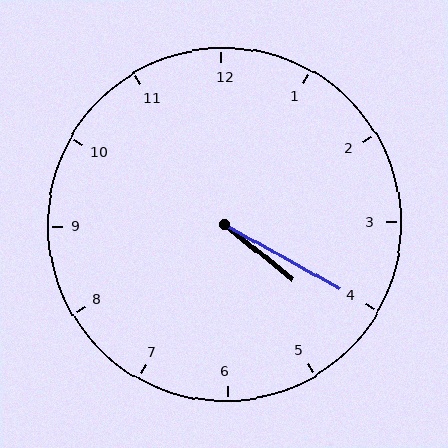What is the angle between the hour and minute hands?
Approximately 10 degrees.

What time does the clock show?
4:20.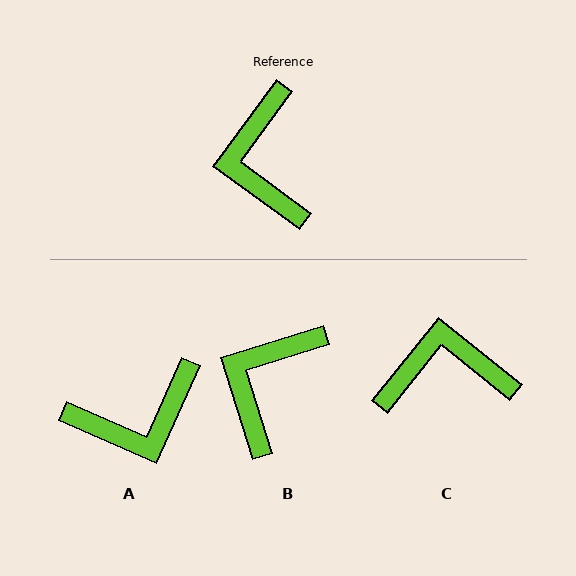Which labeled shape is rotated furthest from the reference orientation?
A, about 102 degrees away.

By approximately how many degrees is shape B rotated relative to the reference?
Approximately 37 degrees clockwise.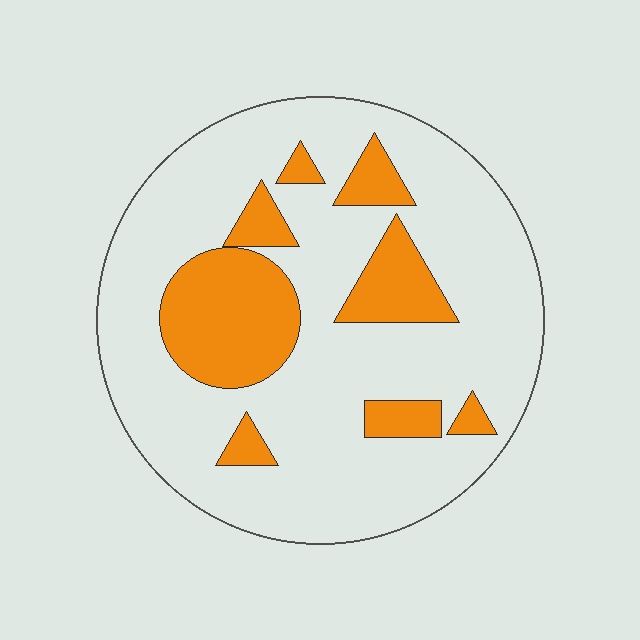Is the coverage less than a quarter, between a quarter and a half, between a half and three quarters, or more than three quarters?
Less than a quarter.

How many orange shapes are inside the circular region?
8.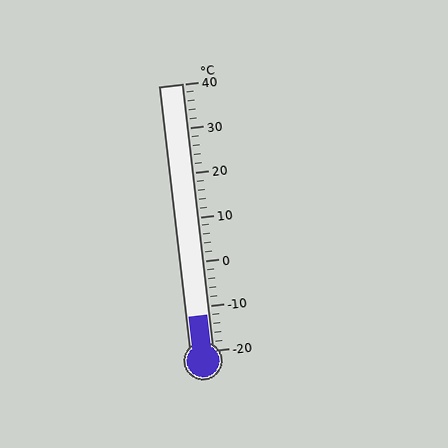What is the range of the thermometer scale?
The thermometer scale ranges from -20°C to 40°C.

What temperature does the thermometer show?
The thermometer shows approximately -12°C.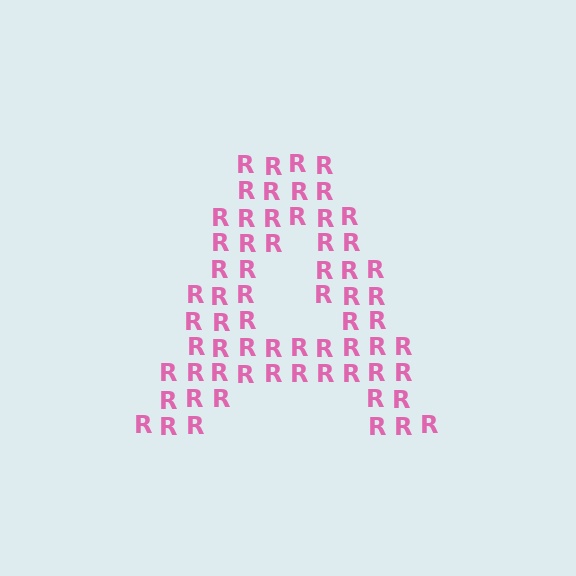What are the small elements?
The small elements are letter R's.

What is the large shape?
The large shape is the letter A.